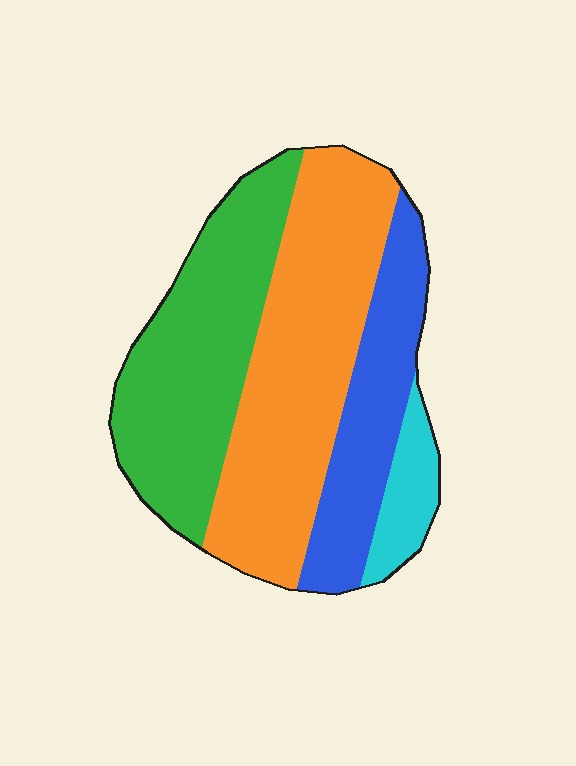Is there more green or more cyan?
Green.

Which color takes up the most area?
Orange, at roughly 40%.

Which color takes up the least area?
Cyan, at roughly 5%.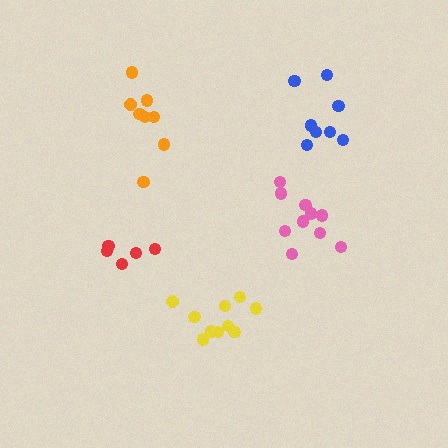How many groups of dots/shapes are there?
There are 5 groups.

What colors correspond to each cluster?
The clusters are colored: orange, red, yellow, pink, blue.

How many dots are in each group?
Group 1: 8 dots, Group 2: 5 dots, Group 3: 10 dots, Group 4: 10 dots, Group 5: 8 dots (41 total).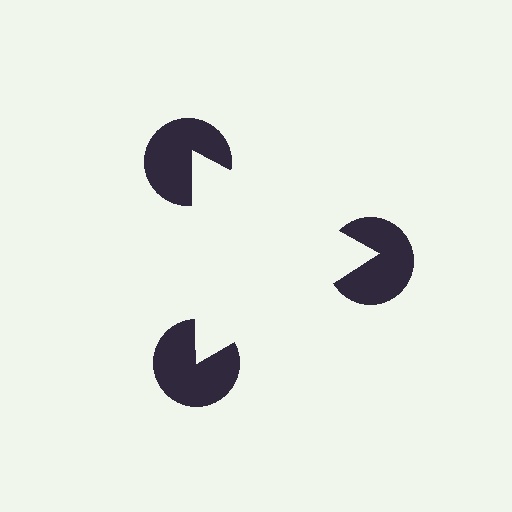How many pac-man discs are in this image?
There are 3 — one at each vertex of the illusory triangle.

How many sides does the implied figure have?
3 sides.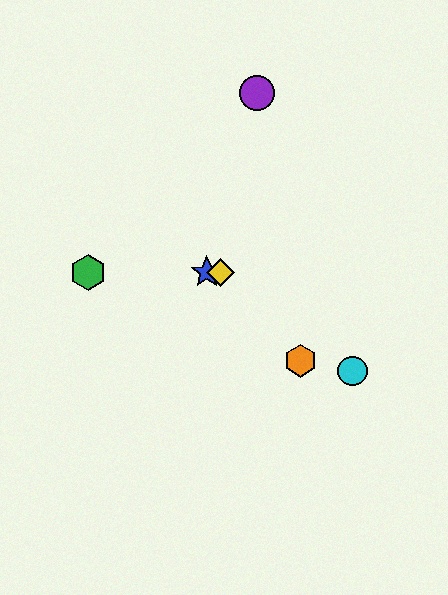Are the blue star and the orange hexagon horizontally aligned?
No, the blue star is at y≈272 and the orange hexagon is at y≈361.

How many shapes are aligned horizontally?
4 shapes (the red diamond, the blue star, the green hexagon, the yellow diamond) are aligned horizontally.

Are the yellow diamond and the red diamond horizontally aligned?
Yes, both are at y≈272.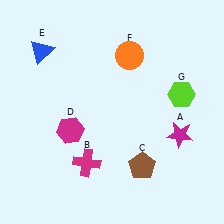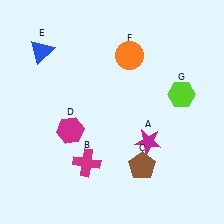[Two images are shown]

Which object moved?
The magenta star (A) moved left.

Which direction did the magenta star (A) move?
The magenta star (A) moved left.